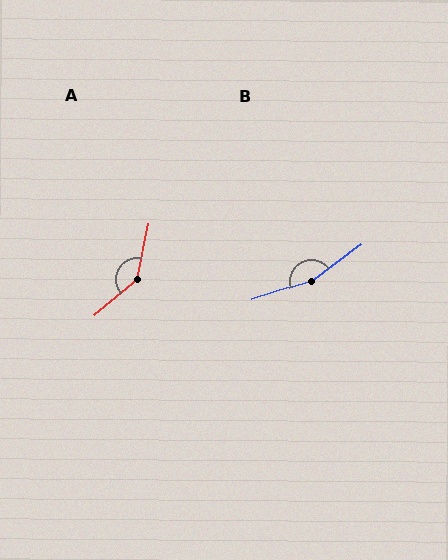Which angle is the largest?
B, at approximately 161 degrees.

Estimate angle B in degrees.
Approximately 161 degrees.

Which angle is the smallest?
A, at approximately 142 degrees.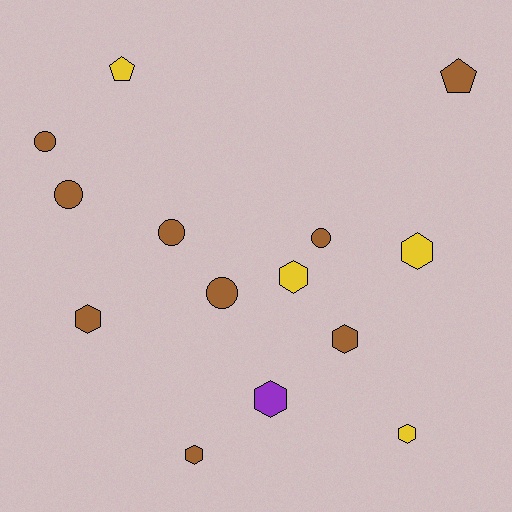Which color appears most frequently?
Brown, with 9 objects.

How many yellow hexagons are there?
There are 3 yellow hexagons.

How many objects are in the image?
There are 14 objects.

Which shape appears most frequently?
Hexagon, with 7 objects.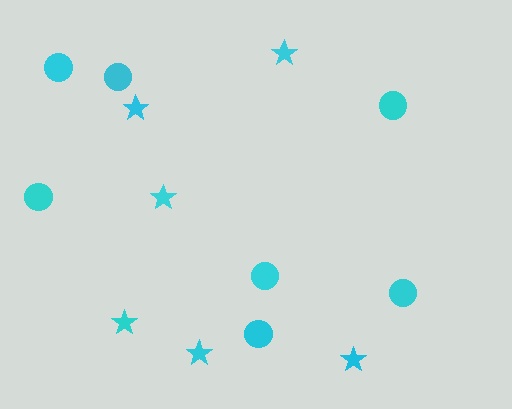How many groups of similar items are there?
There are 2 groups: one group of circles (7) and one group of stars (6).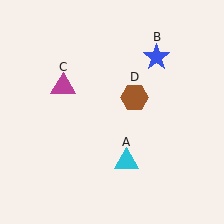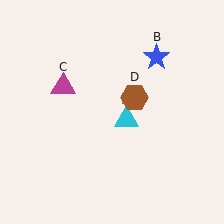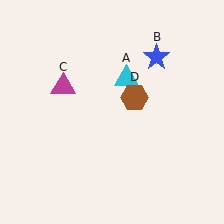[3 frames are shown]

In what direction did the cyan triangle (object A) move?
The cyan triangle (object A) moved up.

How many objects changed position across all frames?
1 object changed position: cyan triangle (object A).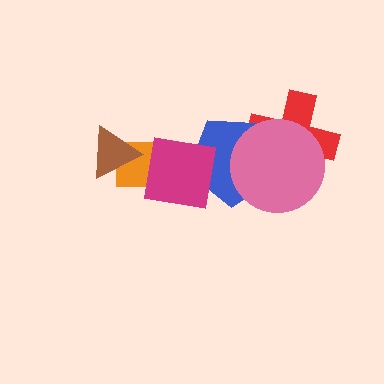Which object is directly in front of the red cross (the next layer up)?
The blue pentagon is directly in front of the red cross.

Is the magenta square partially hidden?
No, no other shape covers it.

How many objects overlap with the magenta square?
2 objects overlap with the magenta square.